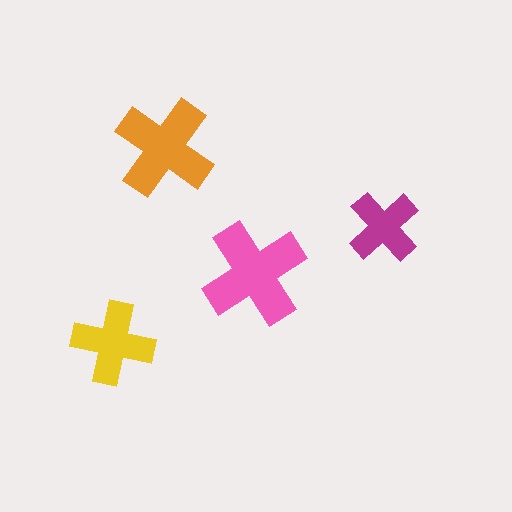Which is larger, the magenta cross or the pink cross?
The pink one.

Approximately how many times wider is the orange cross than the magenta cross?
About 1.5 times wider.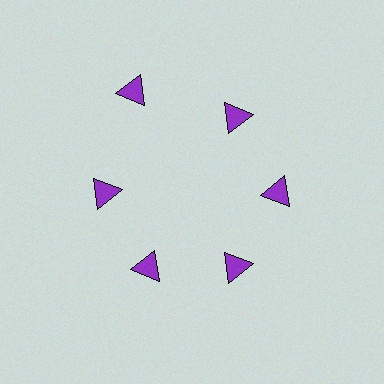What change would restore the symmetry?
The symmetry would be restored by moving it inward, back onto the ring so that all 6 triangles sit at equal angles and equal distance from the center.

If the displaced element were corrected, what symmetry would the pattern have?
It would have 6-fold rotational symmetry — the pattern would map onto itself every 60 degrees.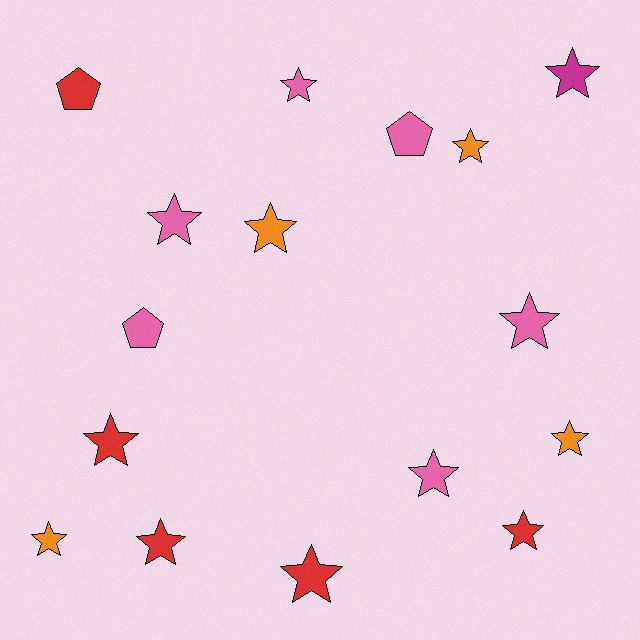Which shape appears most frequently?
Star, with 13 objects.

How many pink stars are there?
There are 4 pink stars.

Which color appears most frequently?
Pink, with 6 objects.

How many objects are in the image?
There are 16 objects.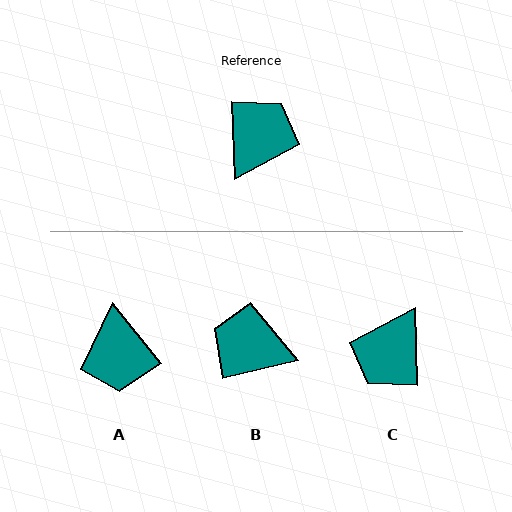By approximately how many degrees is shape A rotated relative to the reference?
Approximately 143 degrees clockwise.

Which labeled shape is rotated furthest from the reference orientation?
C, about 180 degrees away.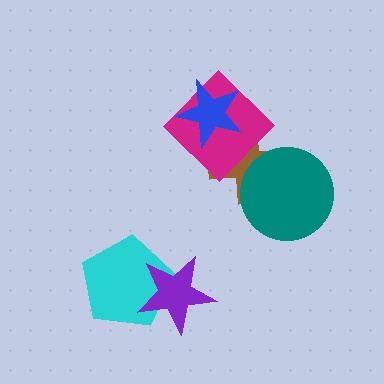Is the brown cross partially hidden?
Yes, it is partially covered by another shape.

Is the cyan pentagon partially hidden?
Yes, it is partially covered by another shape.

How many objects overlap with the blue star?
2 objects overlap with the blue star.